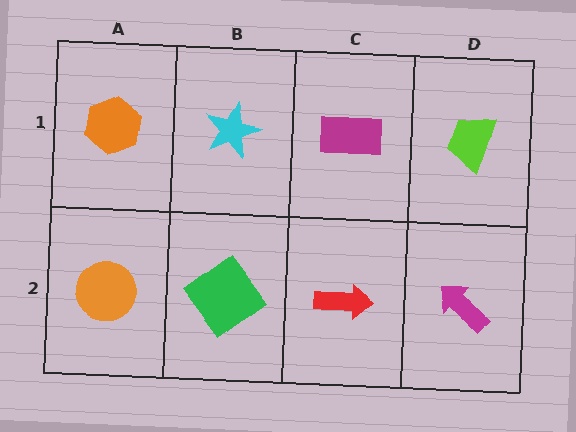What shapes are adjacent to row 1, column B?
A green diamond (row 2, column B), an orange hexagon (row 1, column A), a magenta rectangle (row 1, column C).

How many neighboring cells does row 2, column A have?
2.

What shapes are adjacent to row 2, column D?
A lime trapezoid (row 1, column D), a red arrow (row 2, column C).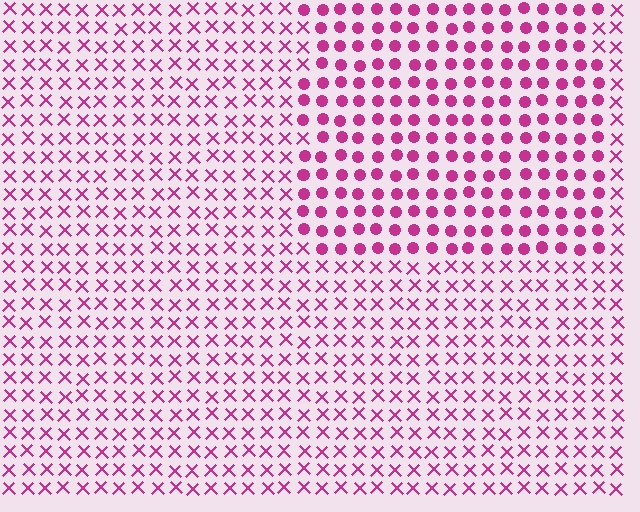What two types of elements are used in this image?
The image uses circles inside the rectangle region and X marks outside it.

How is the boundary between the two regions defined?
The boundary is defined by a change in element shape: circles inside vs. X marks outside. All elements share the same color and spacing.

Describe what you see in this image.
The image is filled with small magenta elements arranged in a uniform grid. A rectangle-shaped region contains circles, while the surrounding area contains X marks. The boundary is defined purely by the change in element shape.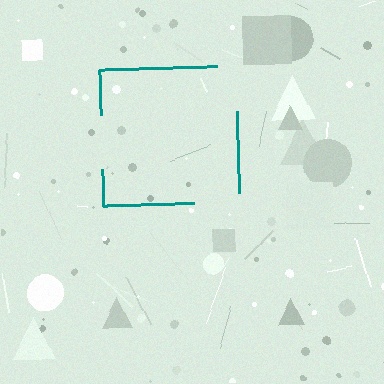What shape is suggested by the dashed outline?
The dashed outline suggests a square.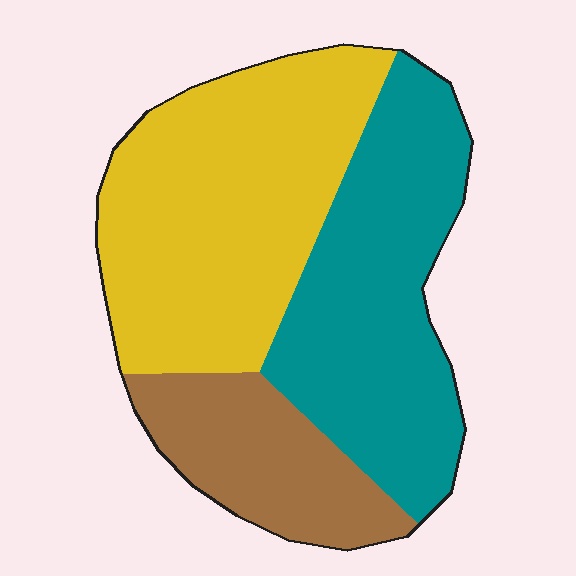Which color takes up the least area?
Brown, at roughly 20%.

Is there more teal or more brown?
Teal.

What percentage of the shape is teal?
Teal covers roughly 35% of the shape.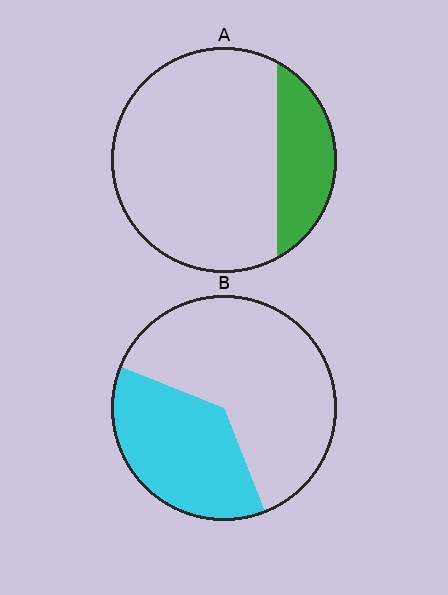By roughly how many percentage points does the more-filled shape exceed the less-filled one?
By roughly 15 percentage points (B over A).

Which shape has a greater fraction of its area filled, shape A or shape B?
Shape B.